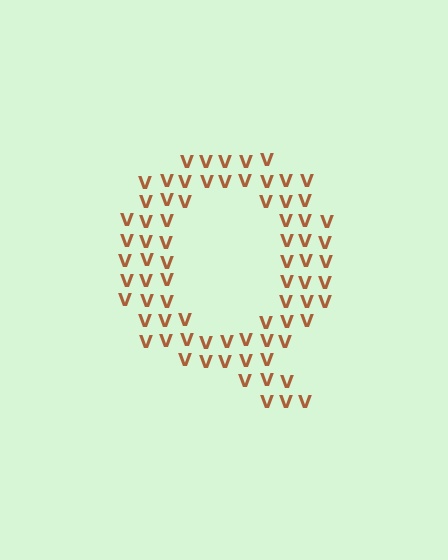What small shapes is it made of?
It is made of small letter V's.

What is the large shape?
The large shape is the letter Q.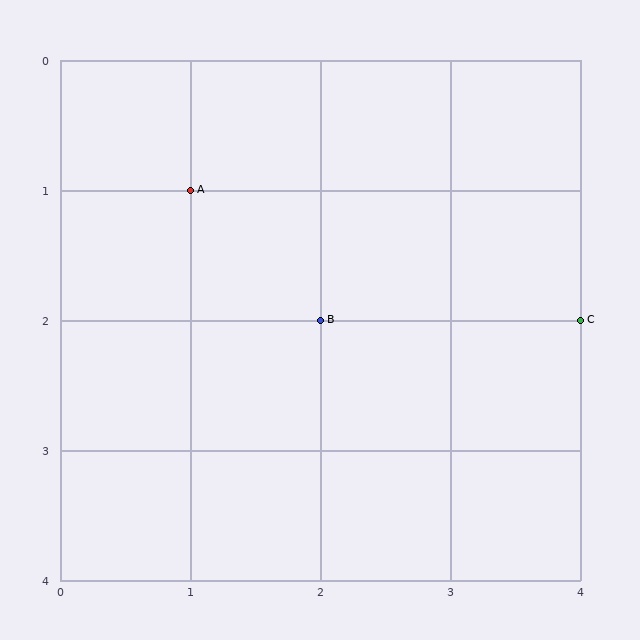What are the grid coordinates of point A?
Point A is at grid coordinates (1, 1).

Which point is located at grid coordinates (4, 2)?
Point C is at (4, 2).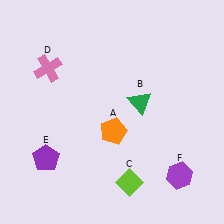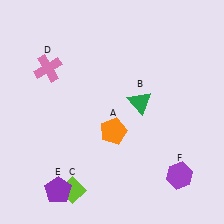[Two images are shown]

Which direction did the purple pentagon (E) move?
The purple pentagon (E) moved down.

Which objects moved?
The objects that moved are: the lime diamond (C), the purple pentagon (E).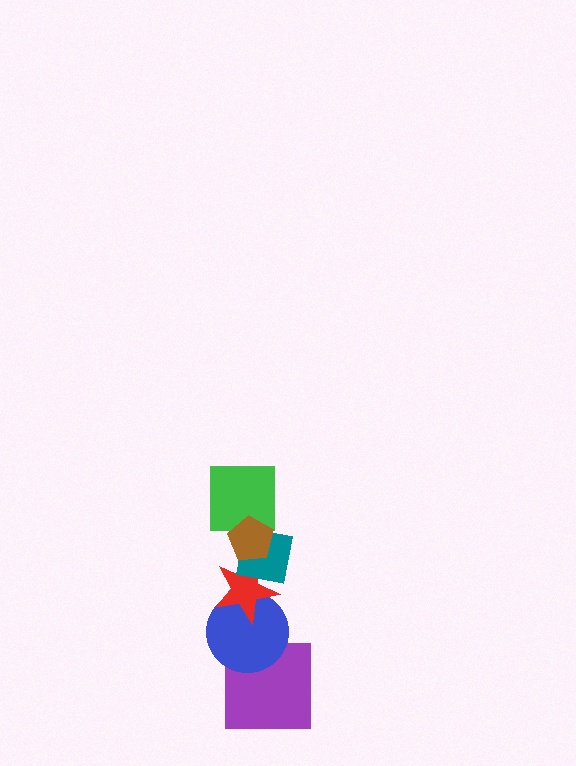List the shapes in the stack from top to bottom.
From top to bottom: the brown pentagon, the green square, the teal square, the red star, the blue circle, the purple square.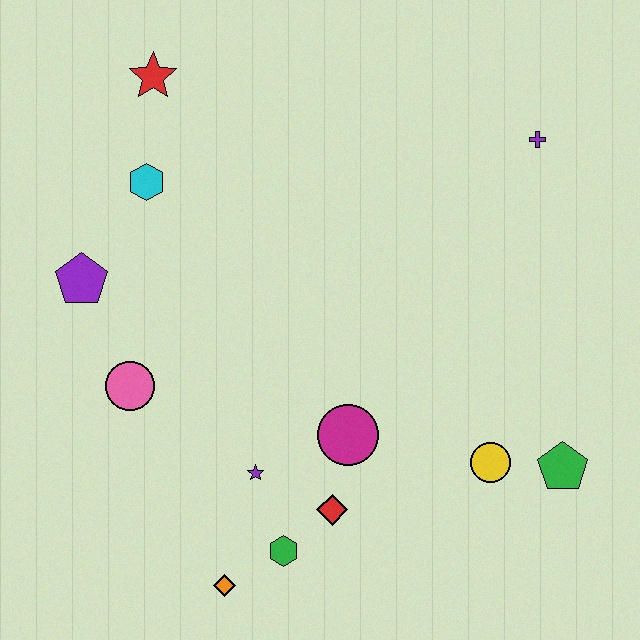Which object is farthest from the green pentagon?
The red star is farthest from the green pentagon.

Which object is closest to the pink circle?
The purple pentagon is closest to the pink circle.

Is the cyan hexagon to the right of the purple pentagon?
Yes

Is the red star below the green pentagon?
No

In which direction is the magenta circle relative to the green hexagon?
The magenta circle is above the green hexagon.